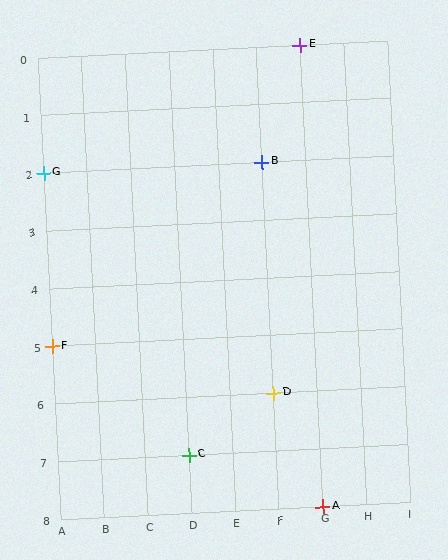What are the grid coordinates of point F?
Point F is at grid coordinates (A, 5).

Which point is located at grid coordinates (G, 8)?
Point A is at (G, 8).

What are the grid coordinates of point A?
Point A is at grid coordinates (G, 8).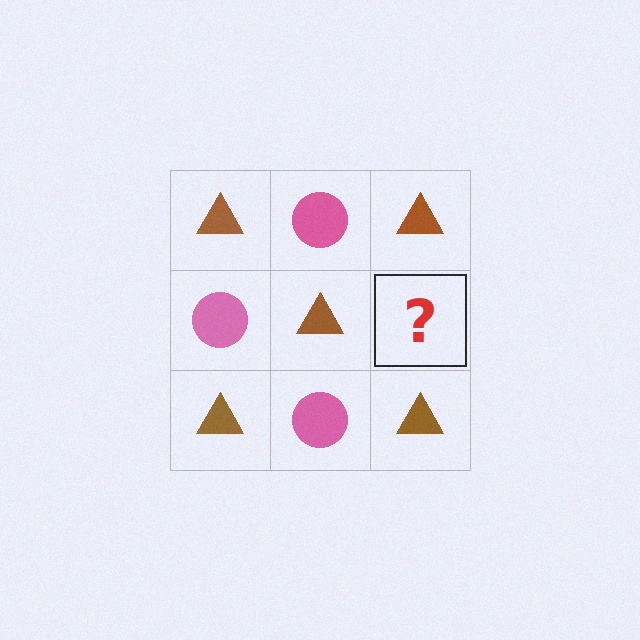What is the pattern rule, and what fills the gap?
The rule is that it alternates brown triangle and pink circle in a checkerboard pattern. The gap should be filled with a pink circle.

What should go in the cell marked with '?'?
The missing cell should contain a pink circle.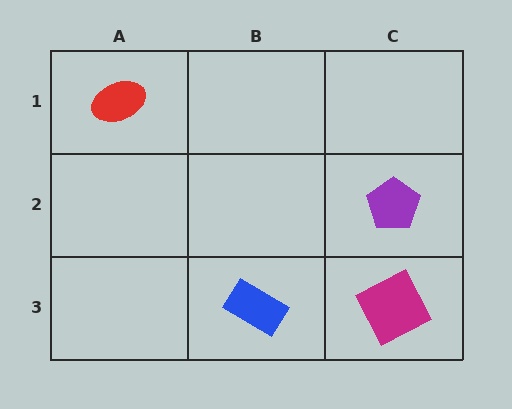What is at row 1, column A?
A red ellipse.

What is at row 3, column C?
A magenta square.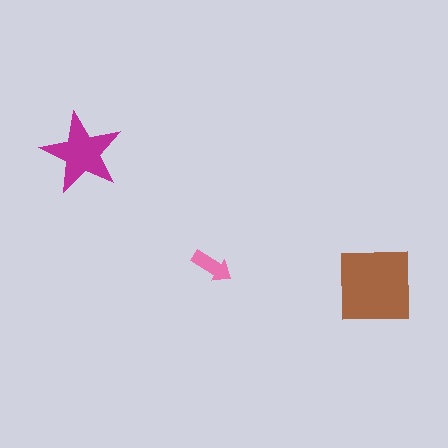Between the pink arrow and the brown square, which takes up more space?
The brown square.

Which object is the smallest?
The pink arrow.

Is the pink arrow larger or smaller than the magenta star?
Smaller.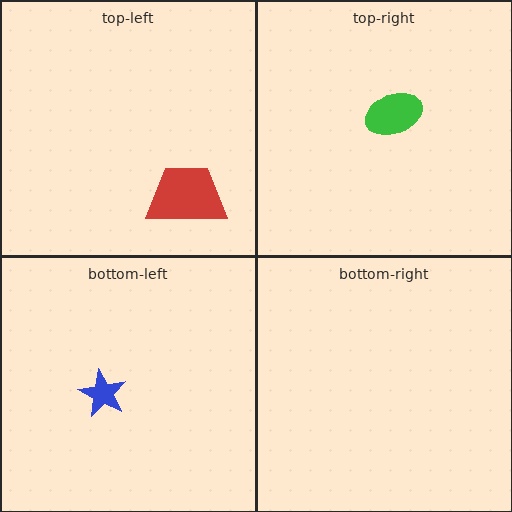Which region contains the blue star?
The bottom-left region.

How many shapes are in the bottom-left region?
1.